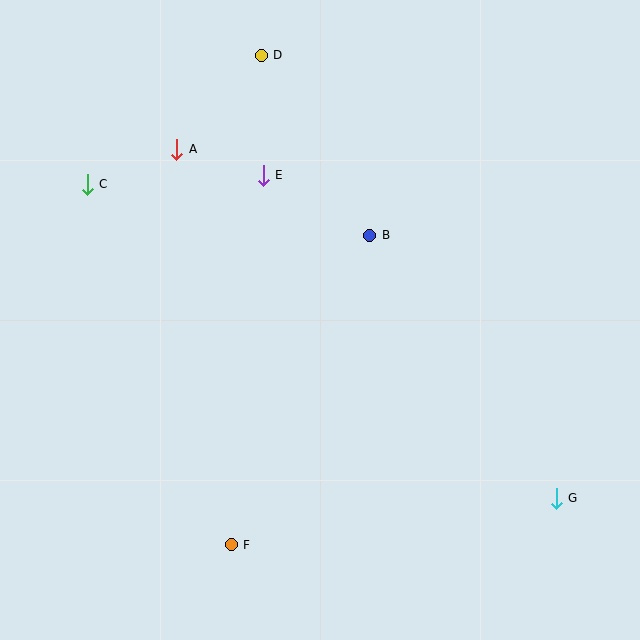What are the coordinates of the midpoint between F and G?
The midpoint between F and G is at (394, 522).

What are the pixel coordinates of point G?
Point G is at (556, 499).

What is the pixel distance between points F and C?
The distance between F and C is 388 pixels.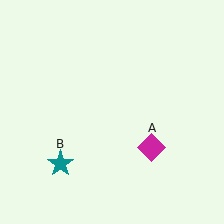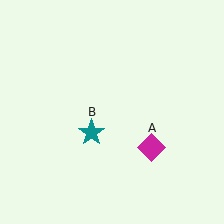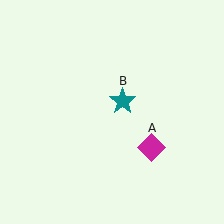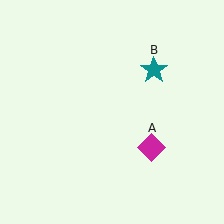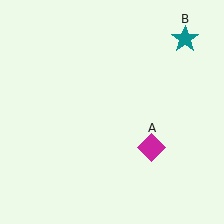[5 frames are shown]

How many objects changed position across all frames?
1 object changed position: teal star (object B).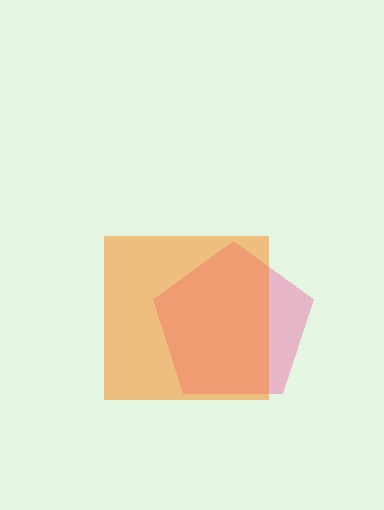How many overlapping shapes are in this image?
There are 2 overlapping shapes in the image.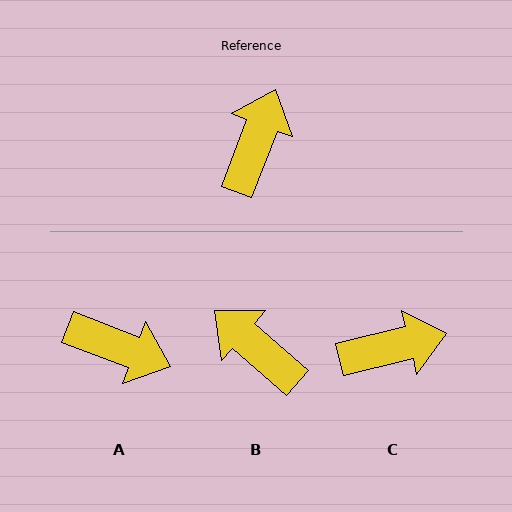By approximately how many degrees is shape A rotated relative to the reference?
Approximately 90 degrees clockwise.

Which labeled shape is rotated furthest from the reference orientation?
A, about 90 degrees away.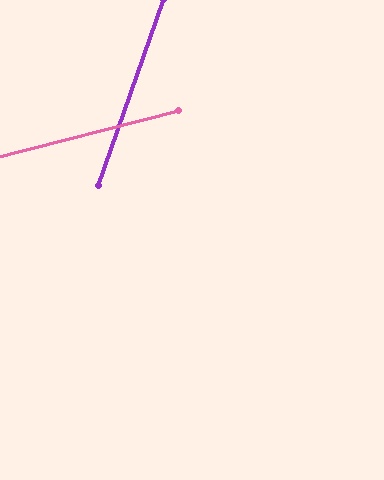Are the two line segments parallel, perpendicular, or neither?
Neither parallel nor perpendicular — they differ by about 57°.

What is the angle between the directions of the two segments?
Approximately 57 degrees.